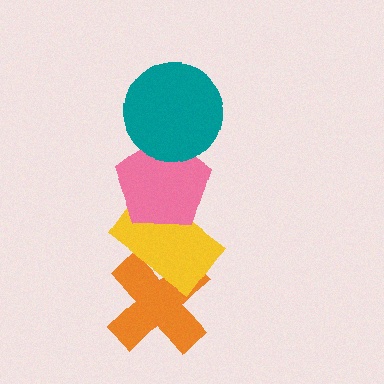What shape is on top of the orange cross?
The yellow rectangle is on top of the orange cross.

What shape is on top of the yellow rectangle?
The pink pentagon is on top of the yellow rectangle.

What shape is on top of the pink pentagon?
The teal circle is on top of the pink pentagon.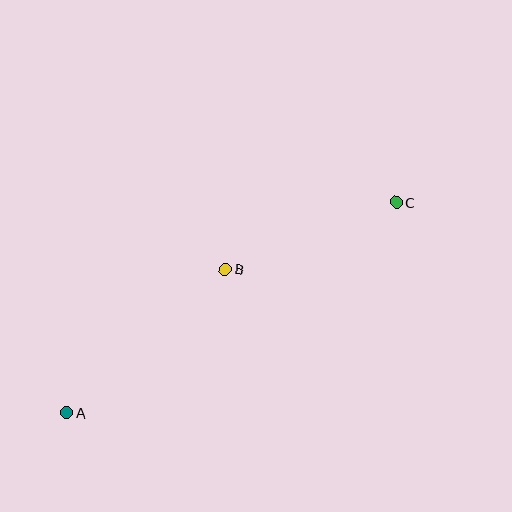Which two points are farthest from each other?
Points A and C are farthest from each other.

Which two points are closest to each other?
Points B and C are closest to each other.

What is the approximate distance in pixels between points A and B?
The distance between A and B is approximately 214 pixels.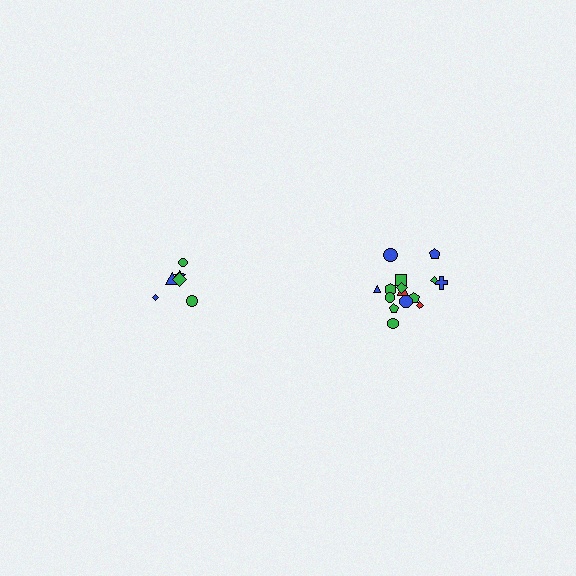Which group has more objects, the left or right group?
The right group.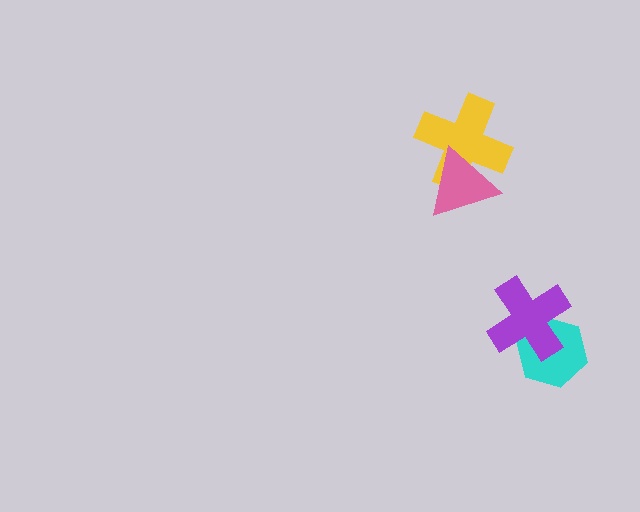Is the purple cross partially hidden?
No, no other shape covers it.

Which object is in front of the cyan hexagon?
The purple cross is in front of the cyan hexagon.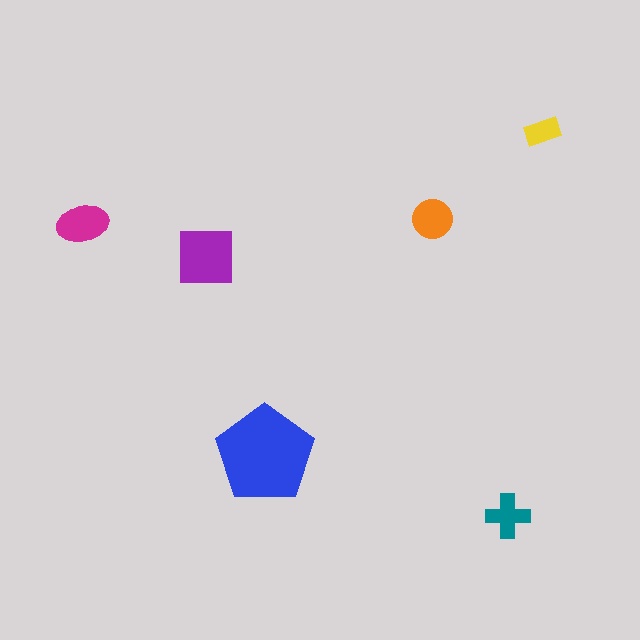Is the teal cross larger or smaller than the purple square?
Smaller.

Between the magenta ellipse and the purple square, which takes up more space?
The purple square.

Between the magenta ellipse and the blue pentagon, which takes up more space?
The blue pentagon.